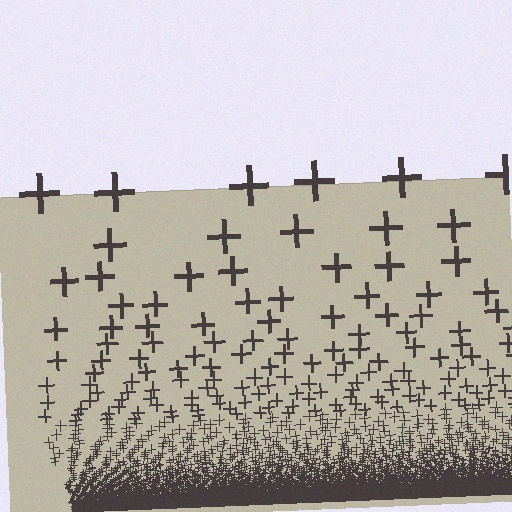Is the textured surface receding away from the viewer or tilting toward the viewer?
The surface appears to tilt toward the viewer. Texture elements get larger and sparser toward the top.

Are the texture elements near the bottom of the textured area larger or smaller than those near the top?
Smaller. The gradient is inverted — elements near the bottom are smaller and denser.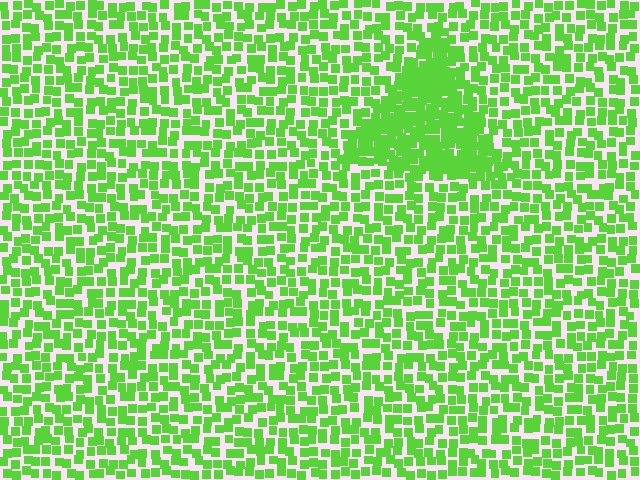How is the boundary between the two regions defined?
The boundary is defined by a change in element density (approximately 2.0x ratio). All elements are the same color, size, and shape.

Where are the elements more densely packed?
The elements are more densely packed inside the triangle boundary.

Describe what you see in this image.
The image contains small lime elements arranged at two different densities. A triangle-shaped region is visible where the elements are more densely packed than the surrounding area.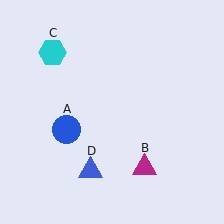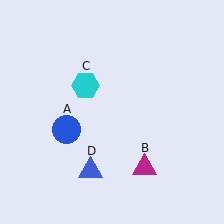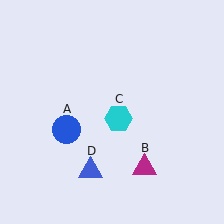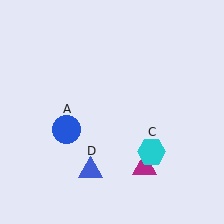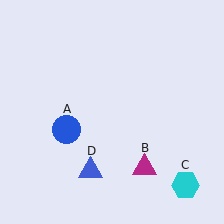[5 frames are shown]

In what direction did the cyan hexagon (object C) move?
The cyan hexagon (object C) moved down and to the right.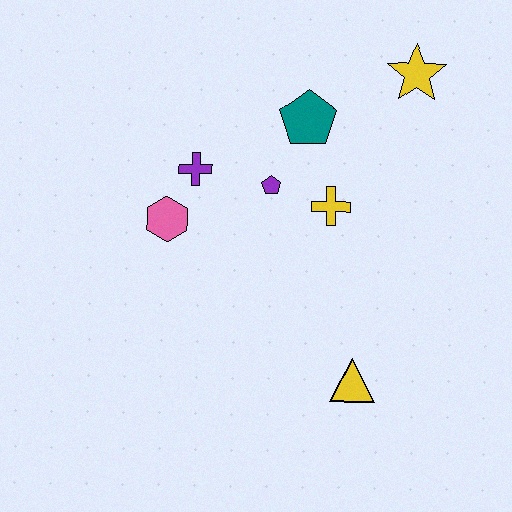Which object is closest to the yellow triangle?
The yellow cross is closest to the yellow triangle.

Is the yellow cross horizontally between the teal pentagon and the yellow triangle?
Yes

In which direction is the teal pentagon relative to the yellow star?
The teal pentagon is to the left of the yellow star.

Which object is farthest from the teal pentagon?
The yellow triangle is farthest from the teal pentagon.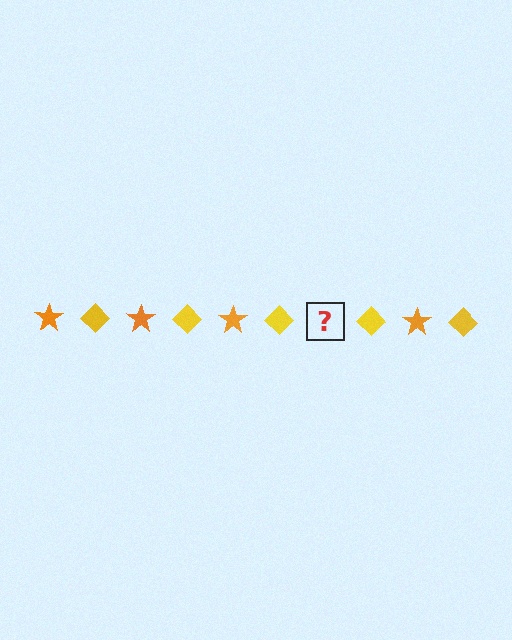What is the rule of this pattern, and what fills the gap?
The rule is that the pattern alternates between orange star and yellow diamond. The gap should be filled with an orange star.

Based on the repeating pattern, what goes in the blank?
The blank should be an orange star.